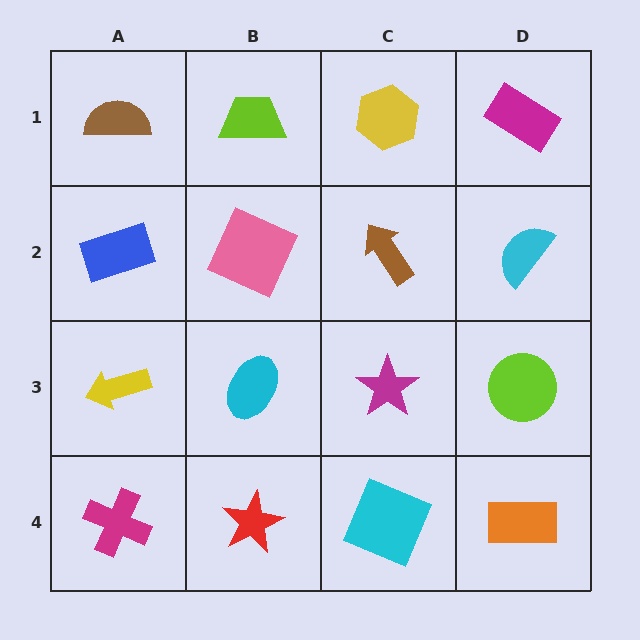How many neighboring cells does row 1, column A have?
2.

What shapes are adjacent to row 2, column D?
A magenta rectangle (row 1, column D), a lime circle (row 3, column D), a brown arrow (row 2, column C).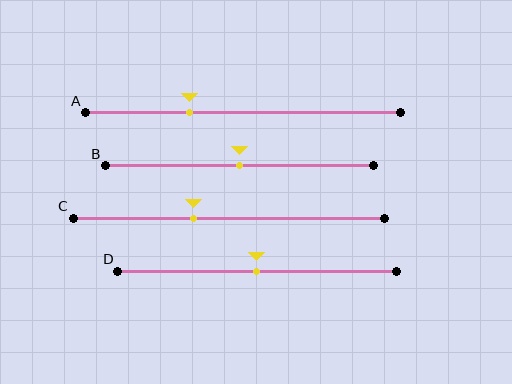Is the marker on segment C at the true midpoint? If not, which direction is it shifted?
No, the marker on segment C is shifted to the left by about 11% of the segment length.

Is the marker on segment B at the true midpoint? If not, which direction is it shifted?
Yes, the marker on segment B is at the true midpoint.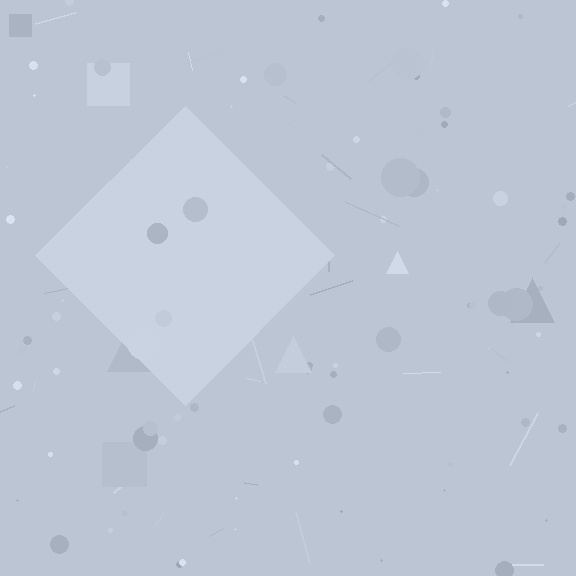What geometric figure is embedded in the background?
A diamond is embedded in the background.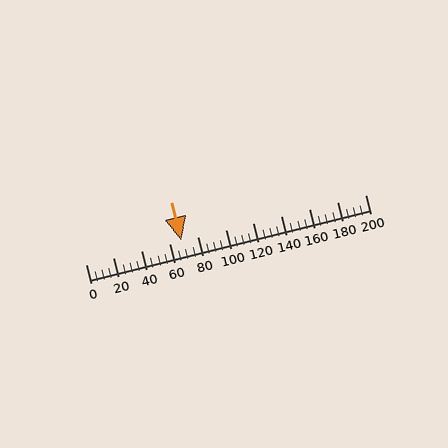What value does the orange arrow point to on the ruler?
The orange arrow points to approximately 68.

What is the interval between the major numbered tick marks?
The major tick marks are spaced 20 units apart.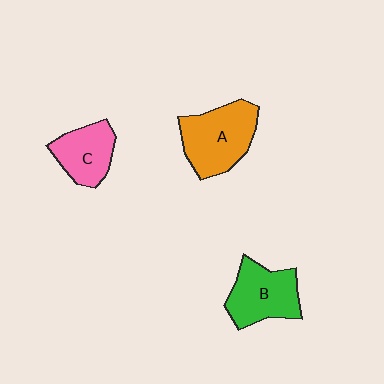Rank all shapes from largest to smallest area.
From largest to smallest: A (orange), B (green), C (pink).